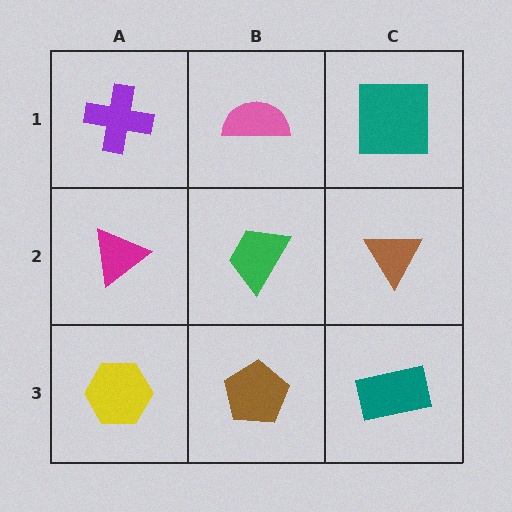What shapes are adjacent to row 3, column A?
A magenta triangle (row 2, column A), a brown pentagon (row 3, column B).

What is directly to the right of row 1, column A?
A pink semicircle.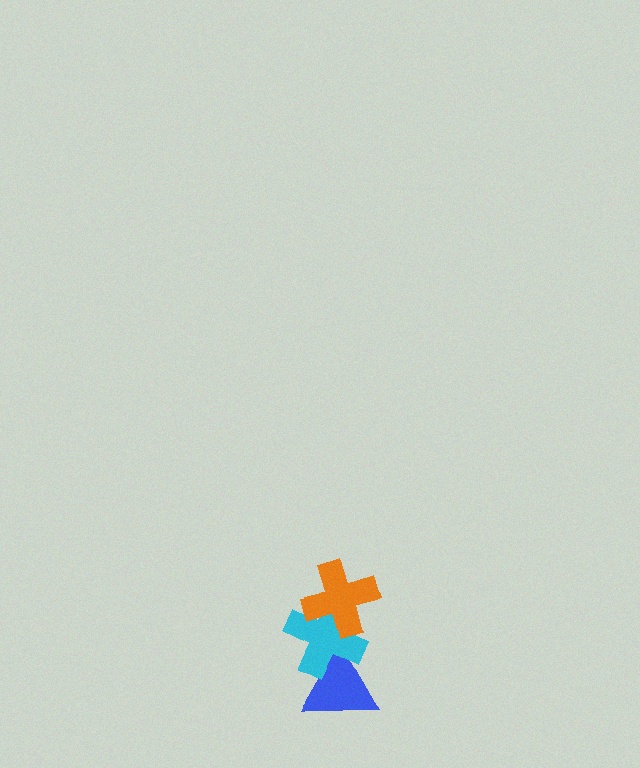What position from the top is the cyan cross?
The cyan cross is 2nd from the top.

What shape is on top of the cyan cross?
The orange cross is on top of the cyan cross.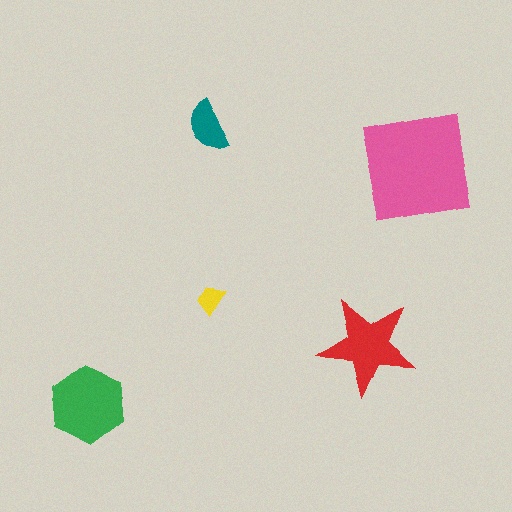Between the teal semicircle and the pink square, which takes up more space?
The pink square.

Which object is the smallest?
The yellow trapezoid.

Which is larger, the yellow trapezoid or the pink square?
The pink square.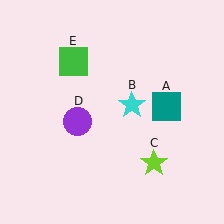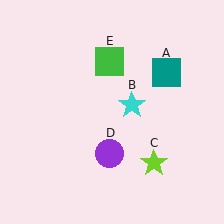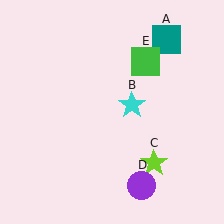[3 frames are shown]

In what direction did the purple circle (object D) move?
The purple circle (object D) moved down and to the right.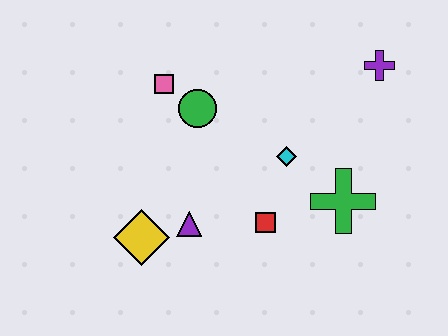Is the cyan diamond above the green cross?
Yes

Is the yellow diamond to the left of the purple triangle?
Yes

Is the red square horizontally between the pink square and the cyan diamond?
Yes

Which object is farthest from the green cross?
The pink square is farthest from the green cross.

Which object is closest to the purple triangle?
The yellow diamond is closest to the purple triangle.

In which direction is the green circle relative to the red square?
The green circle is above the red square.